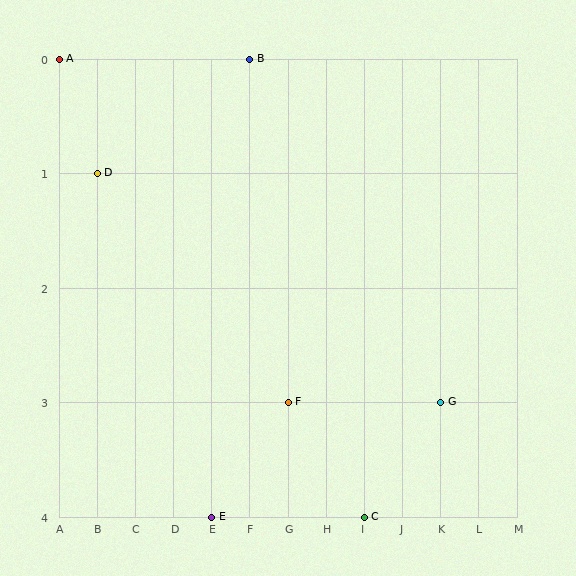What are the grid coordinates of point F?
Point F is at grid coordinates (G, 3).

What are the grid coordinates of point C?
Point C is at grid coordinates (I, 4).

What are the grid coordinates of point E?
Point E is at grid coordinates (E, 4).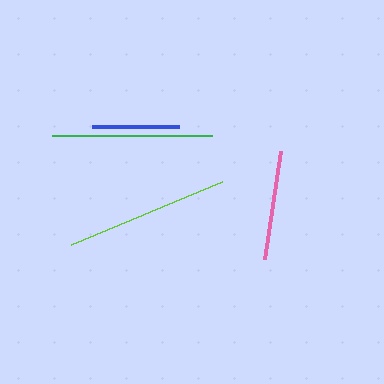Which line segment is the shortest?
The blue line is the shortest at approximately 88 pixels.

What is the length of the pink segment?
The pink segment is approximately 109 pixels long.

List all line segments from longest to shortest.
From longest to shortest: lime, green, pink, blue.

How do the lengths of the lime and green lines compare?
The lime and green lines are approximately the same length.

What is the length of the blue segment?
The blue segment is approximately 88 pixels long.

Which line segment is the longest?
The lime line is the longest at approximately 164 pixels.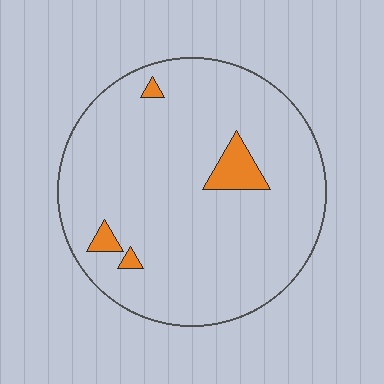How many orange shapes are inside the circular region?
4.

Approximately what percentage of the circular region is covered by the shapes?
Approximately 5%.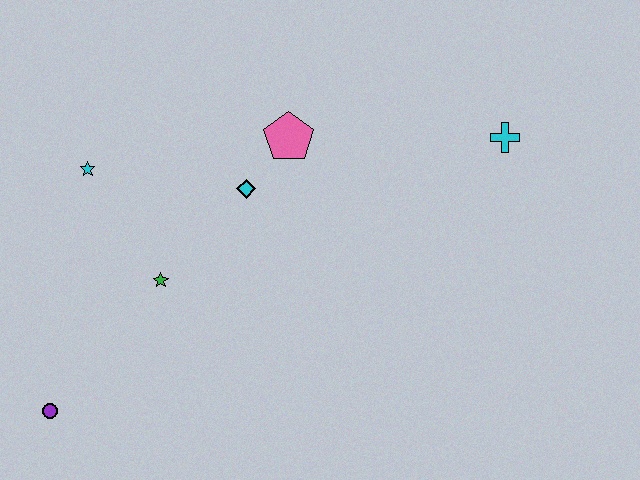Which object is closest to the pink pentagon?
The cyan diamond is closest to the pink pentagon.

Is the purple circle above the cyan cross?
No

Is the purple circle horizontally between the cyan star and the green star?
No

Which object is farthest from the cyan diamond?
The purple circle is farthest from the cyan diamond.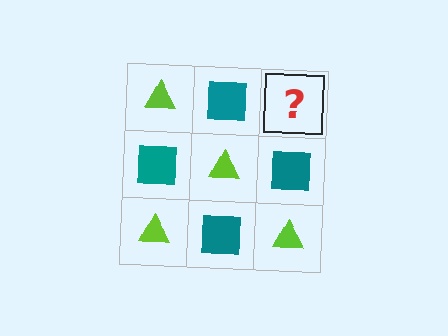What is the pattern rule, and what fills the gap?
The rule is that it alternates lime triangle and teal square in a checkerboard pattern. The gap should be filled with a lime triangle.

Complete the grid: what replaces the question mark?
The question mark should be replaced with a lime triangle.